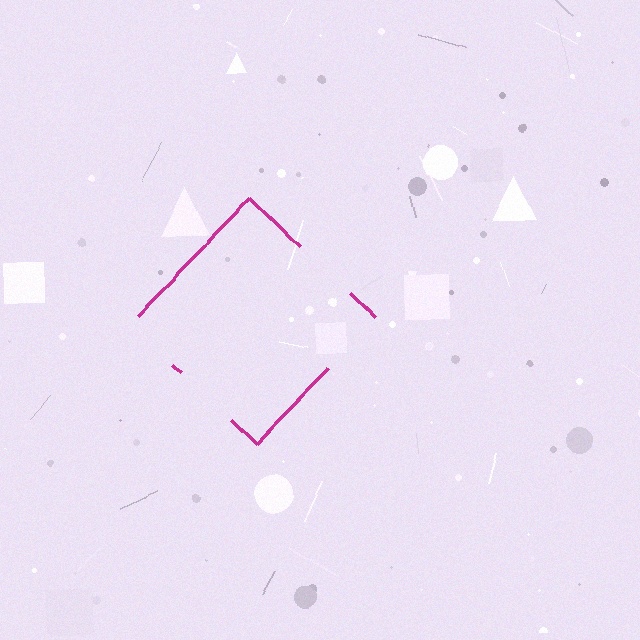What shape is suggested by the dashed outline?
The dashed outline suggests a diamond.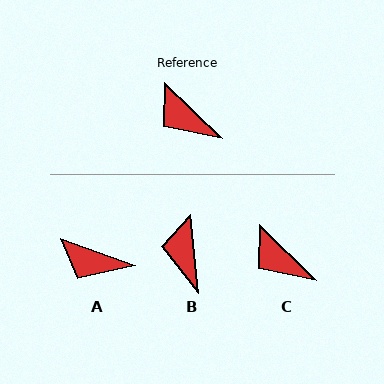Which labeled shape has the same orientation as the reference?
C.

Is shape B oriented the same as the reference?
No, it is off by about 40 degrees.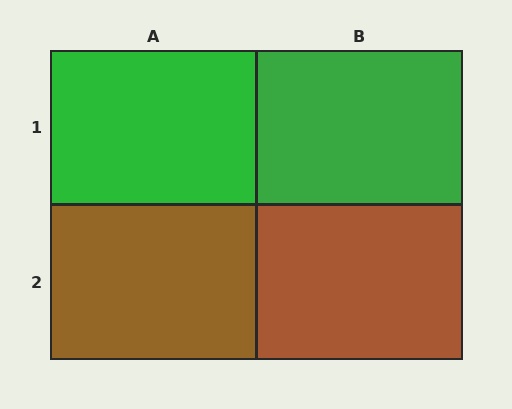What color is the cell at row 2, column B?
Brown.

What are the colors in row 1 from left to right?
Green, green.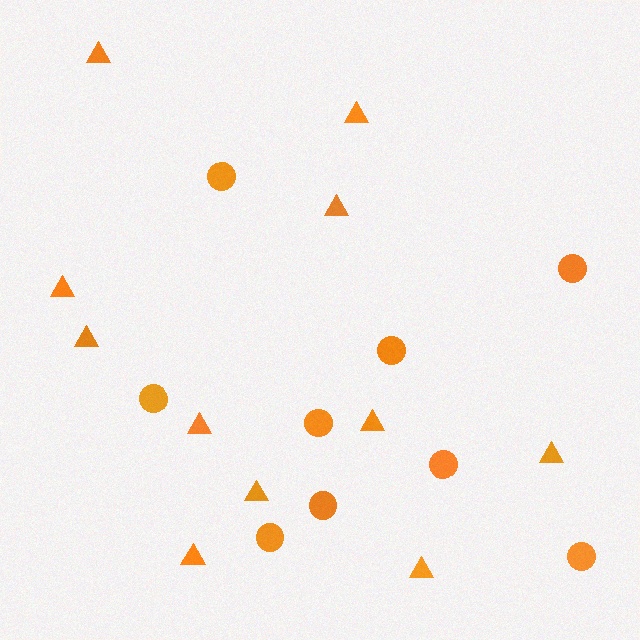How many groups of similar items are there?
There are 2 groups: one group of circles (9) and one group of triangles (11).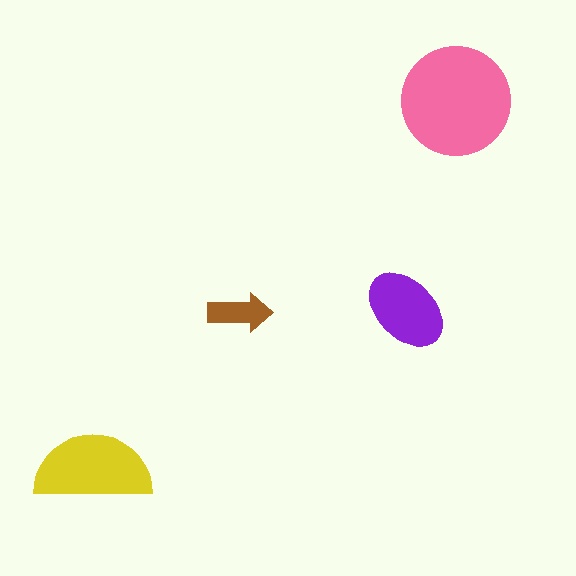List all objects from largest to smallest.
The pink circle, the yellow semicircle, the purple ellipse, the brown arrow.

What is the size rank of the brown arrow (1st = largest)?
4th.